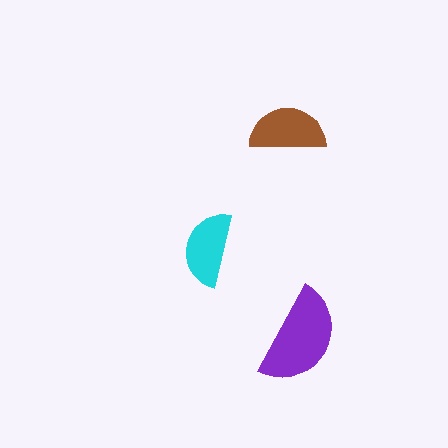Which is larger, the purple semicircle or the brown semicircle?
The purple one.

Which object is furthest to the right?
The purple semicircle is rightmost.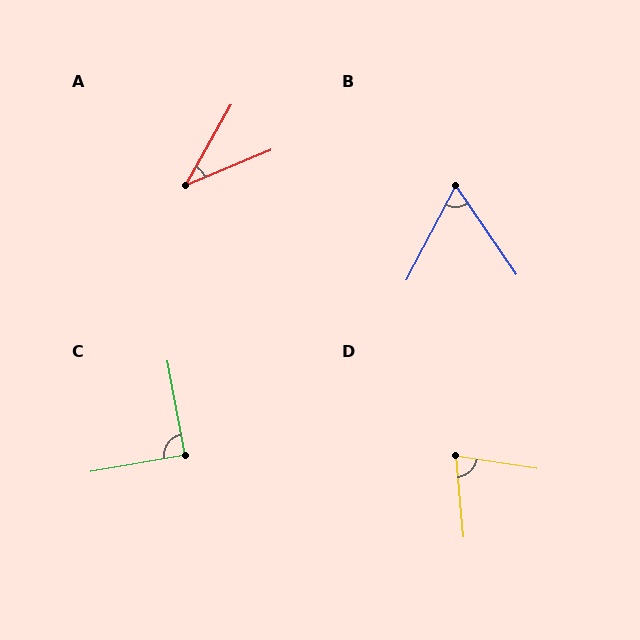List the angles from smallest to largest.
A (38°), B (62°), D (76°), C (89°).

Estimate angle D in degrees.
Approximately 76 degrees.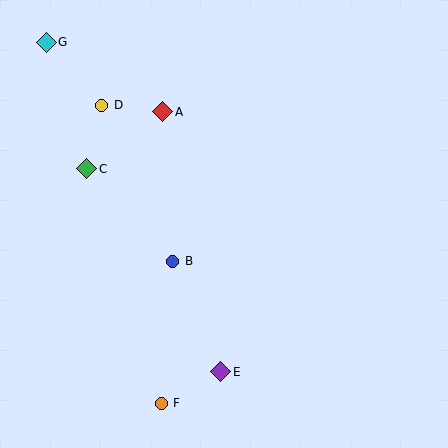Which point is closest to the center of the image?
Point B at (173, 261) is closest to the center.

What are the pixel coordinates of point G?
Point G is at (46, 42).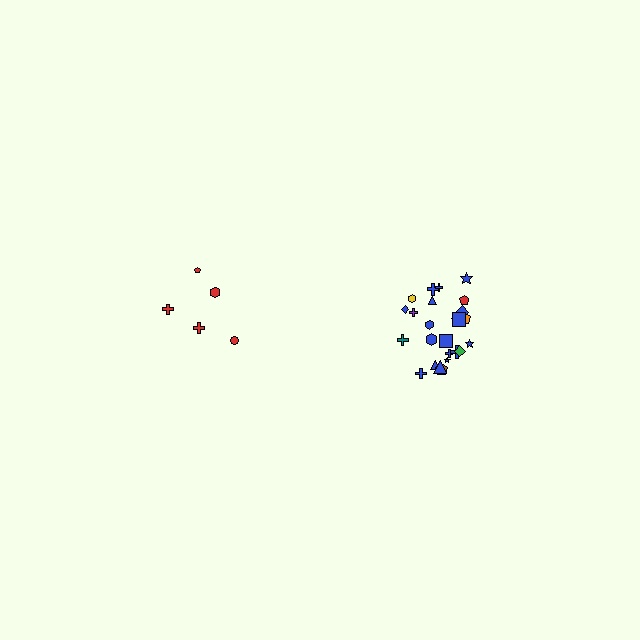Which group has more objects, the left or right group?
The right group.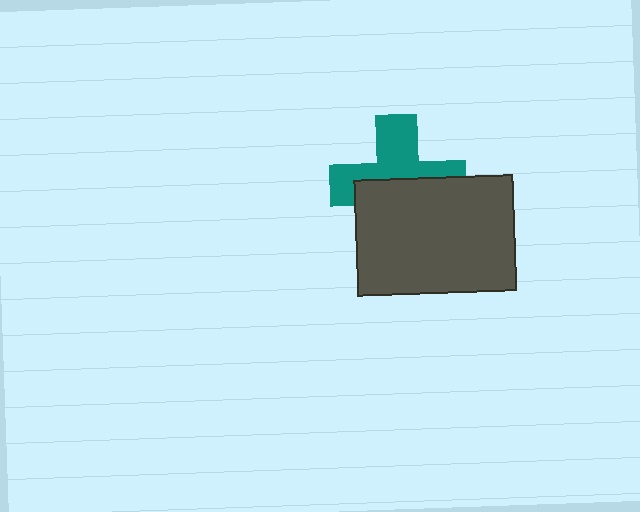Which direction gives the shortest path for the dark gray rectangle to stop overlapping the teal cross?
Moving down gives the shortest separation.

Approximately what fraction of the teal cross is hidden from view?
Roughly 51% of the teal cross is hidden behind the dark gray rectangle.